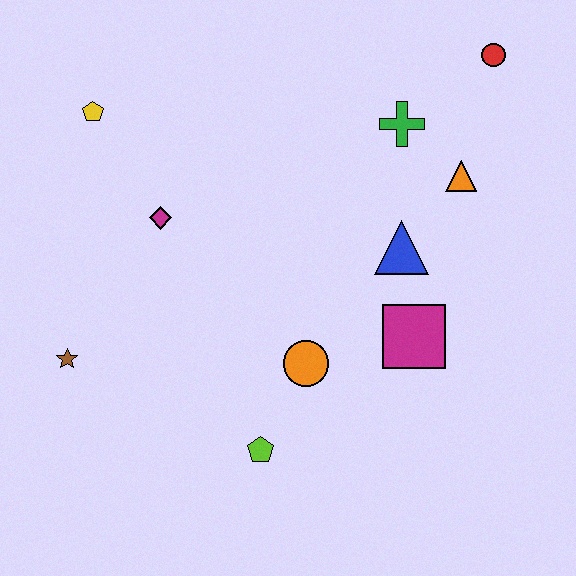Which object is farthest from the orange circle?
The red circle is farthest from the orange circle.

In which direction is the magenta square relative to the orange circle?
The magenta square is to the right of the orange circle.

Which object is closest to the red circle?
The green cross is closest to the red circle.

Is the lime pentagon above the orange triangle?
No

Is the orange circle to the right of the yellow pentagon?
Yes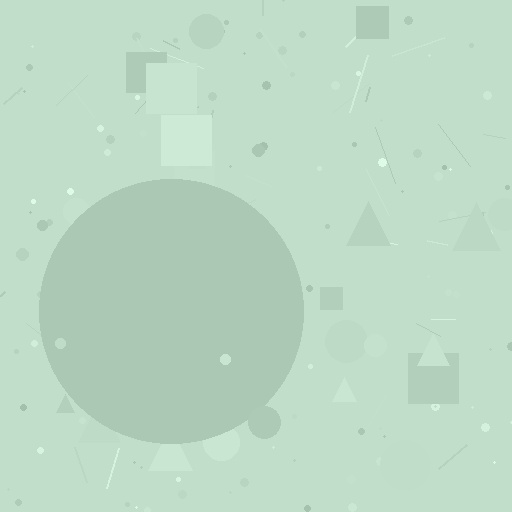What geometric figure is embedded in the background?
A circle is embedded in the background.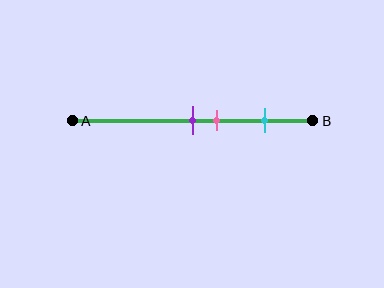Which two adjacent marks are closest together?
The purple and pink marks are the closest adjacent pair.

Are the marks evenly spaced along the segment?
No, the marks are not evenly spaced.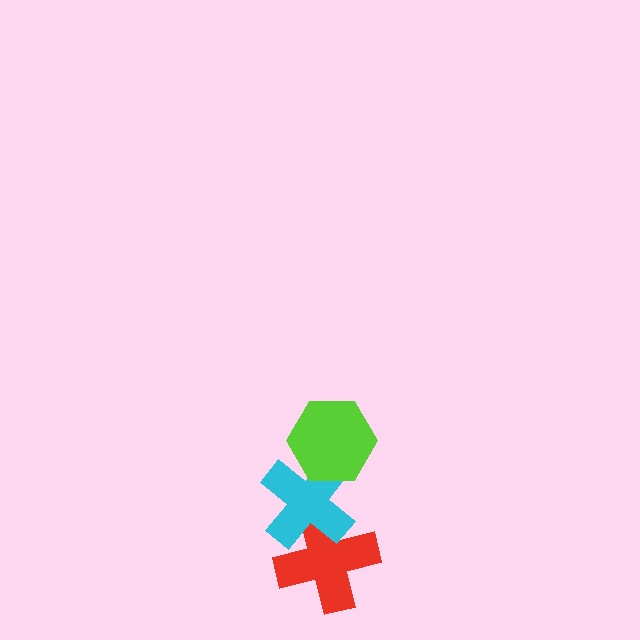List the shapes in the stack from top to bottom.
From top to bottom: the lime hexagon, the cyan cross, the red cross.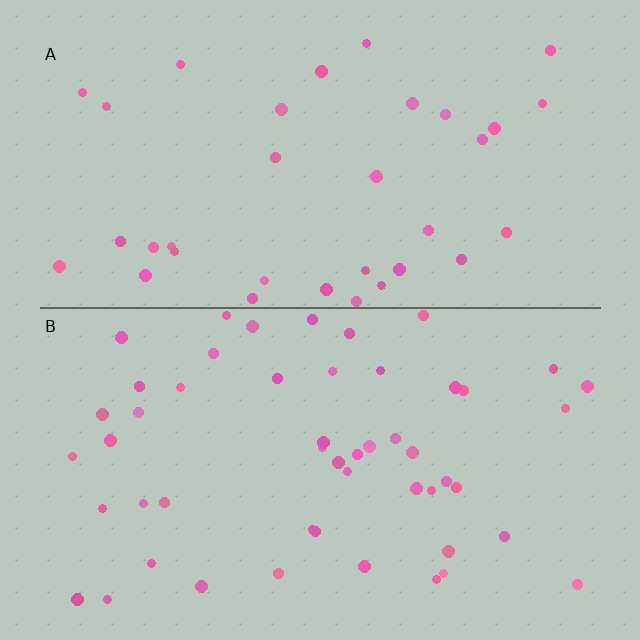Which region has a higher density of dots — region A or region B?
B (the bottom).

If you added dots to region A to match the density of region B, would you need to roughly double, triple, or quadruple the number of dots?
Approximately double.